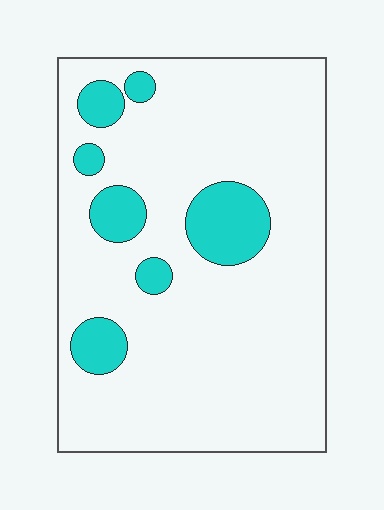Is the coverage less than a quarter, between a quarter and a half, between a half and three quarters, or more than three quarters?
Less than a quarter.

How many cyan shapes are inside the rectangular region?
7.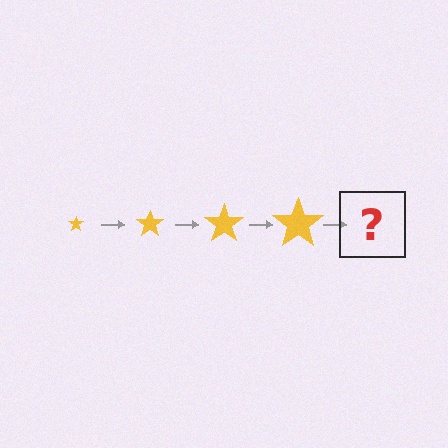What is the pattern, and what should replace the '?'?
The pattern is that the star gets progressively larger each step. The '?' should be a yellow star, larger than the previous one.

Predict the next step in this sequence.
The next step is a yellow star, larger than the previous one.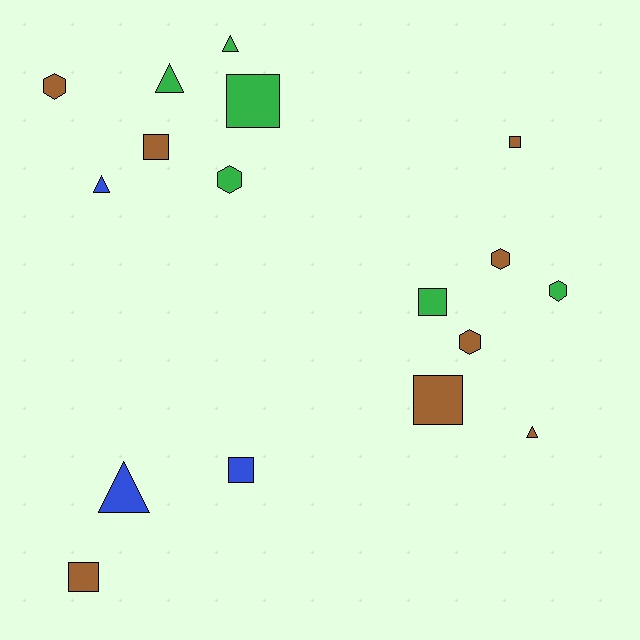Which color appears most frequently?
Brown, with 8 objects.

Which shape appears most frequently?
Square, with 7 objects.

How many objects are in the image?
There are 17 objects.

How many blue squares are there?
There is 1 blue square.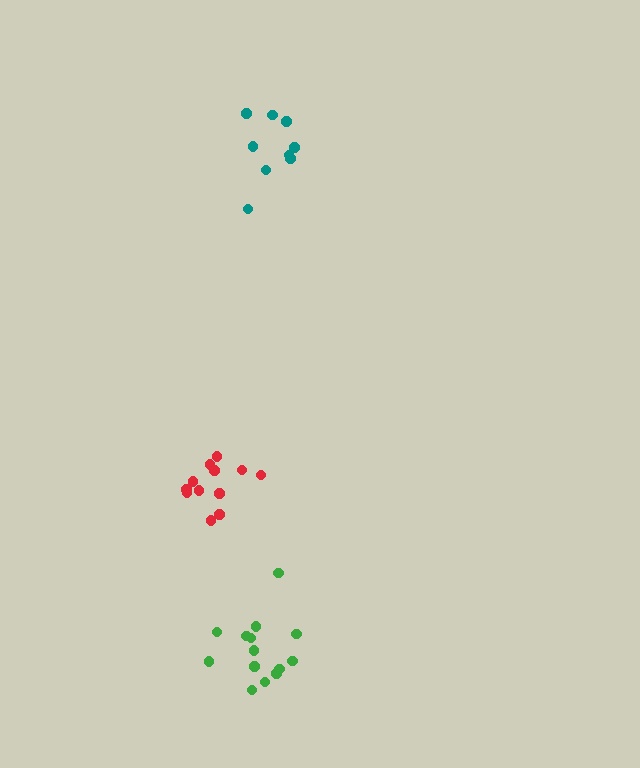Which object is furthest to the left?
The red cluster is leftmost.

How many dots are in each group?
Group 1: 14 dots, Group 2: 12 dots, Group 3: 9 dots (35 total).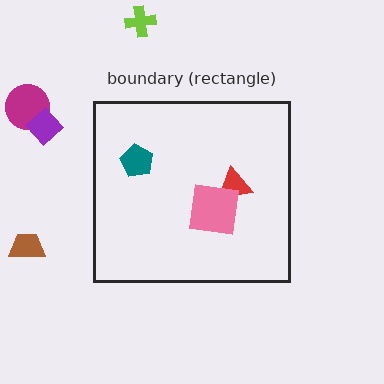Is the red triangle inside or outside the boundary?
Inside.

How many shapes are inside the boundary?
3 inside, 4 outside.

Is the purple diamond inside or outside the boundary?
Outside.